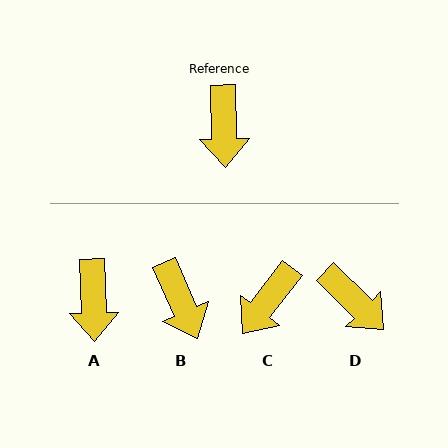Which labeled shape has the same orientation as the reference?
A.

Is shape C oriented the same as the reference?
No, it is off by about 39 degrees.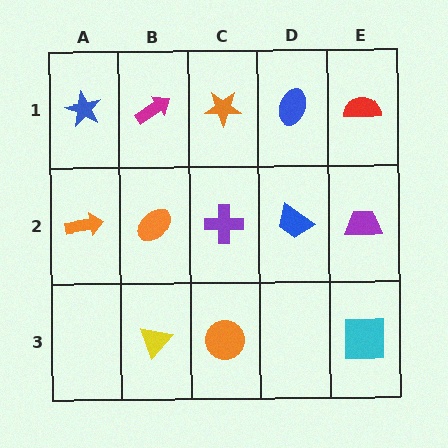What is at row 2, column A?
An orange arrow.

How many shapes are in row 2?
5 shapes.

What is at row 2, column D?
A blue trapezoid.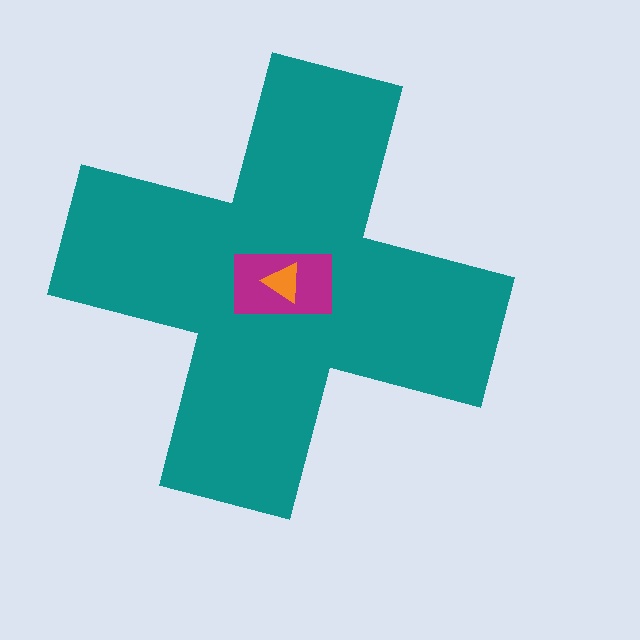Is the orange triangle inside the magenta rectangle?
Yes.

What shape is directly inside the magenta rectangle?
The orange triangle.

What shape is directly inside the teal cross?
The magenta rectangle.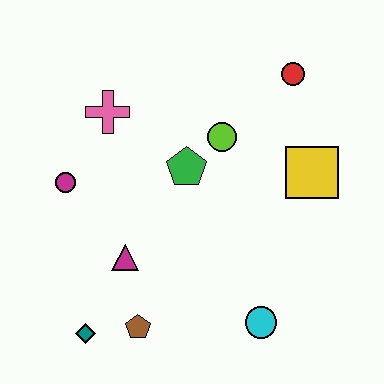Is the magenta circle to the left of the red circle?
Yes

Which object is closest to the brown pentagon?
The teal diamond is closest to the brown pentagon.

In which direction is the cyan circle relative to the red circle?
The cyan circle is below the red circle.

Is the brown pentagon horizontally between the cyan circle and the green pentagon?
No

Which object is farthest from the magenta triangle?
The red circle is farthest from the magenta triangle.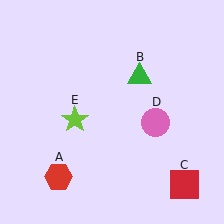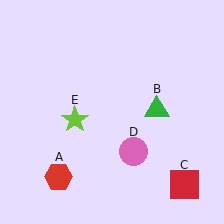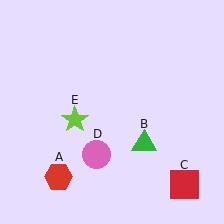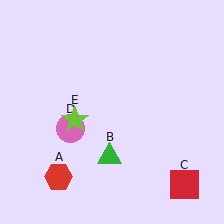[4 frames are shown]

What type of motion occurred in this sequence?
The green triangle (object B), pink circle (object D) rotated clockwise around the center of the scene.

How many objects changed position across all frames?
2 objects changed position: green triangle (object B), pink circle (object D).